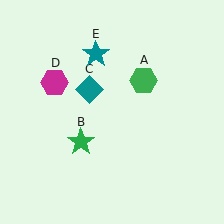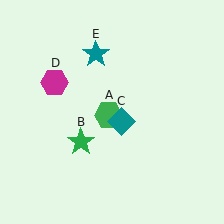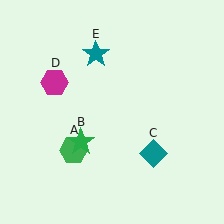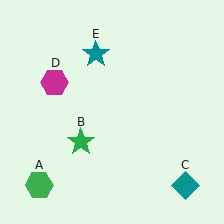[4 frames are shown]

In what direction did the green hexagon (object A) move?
The green hexagon (object A) moved down and to the left.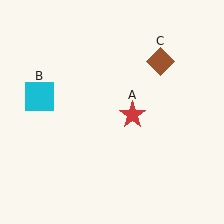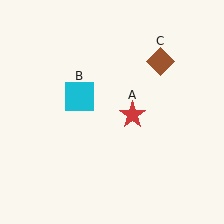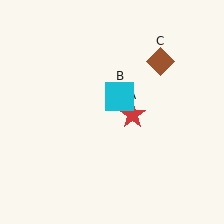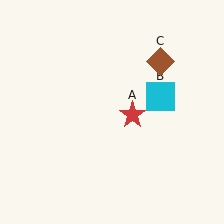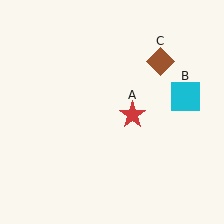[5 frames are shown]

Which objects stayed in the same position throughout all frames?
Red star (object A) and brown diamond (object C) remained stationary.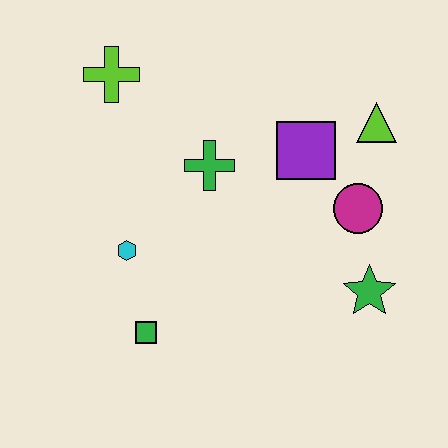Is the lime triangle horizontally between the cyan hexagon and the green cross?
No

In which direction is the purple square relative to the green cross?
The purple square is to the right of the green cross.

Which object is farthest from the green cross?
The green star is farthest from the green cross.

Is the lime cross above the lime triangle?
Yes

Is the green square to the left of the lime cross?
No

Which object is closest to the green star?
The magenta circle is closest to the green star.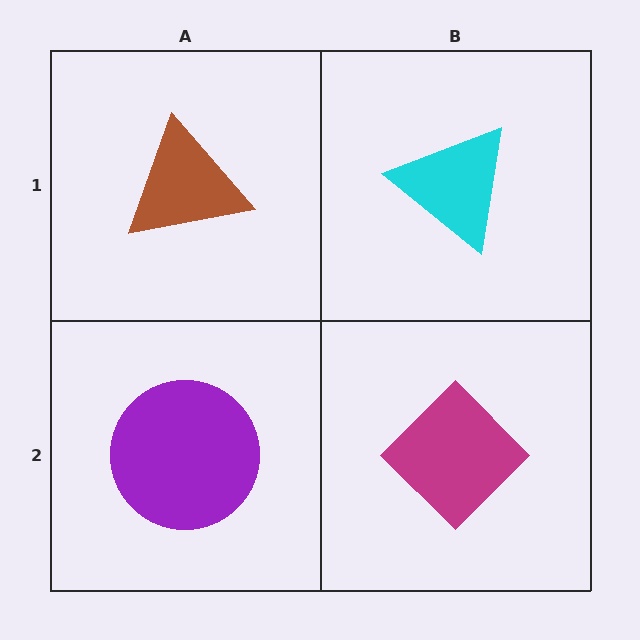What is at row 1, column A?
A brown triangle.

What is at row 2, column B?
A magenta diamond.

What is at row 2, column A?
A purple circle.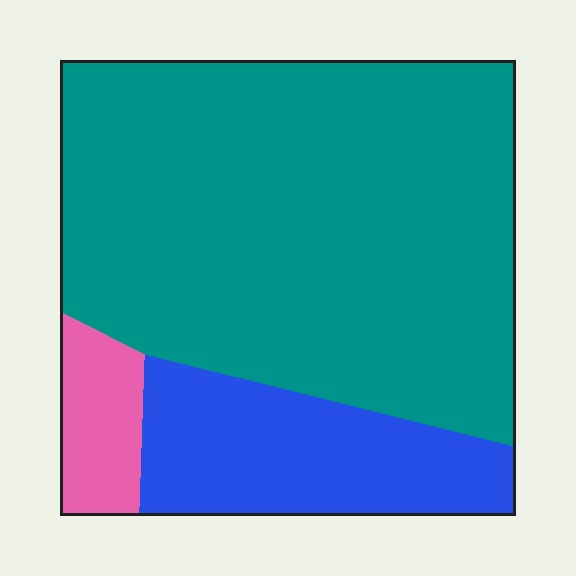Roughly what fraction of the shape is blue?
Blue takes up about one fifth (1/5) of the shape.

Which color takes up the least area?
Pink, at roughly 5%.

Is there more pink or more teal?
Teal.